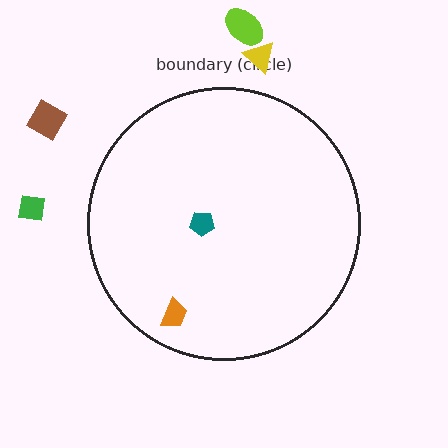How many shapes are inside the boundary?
2 inside, 4 outside.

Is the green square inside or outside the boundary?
Outside.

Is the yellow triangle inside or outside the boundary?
Outside.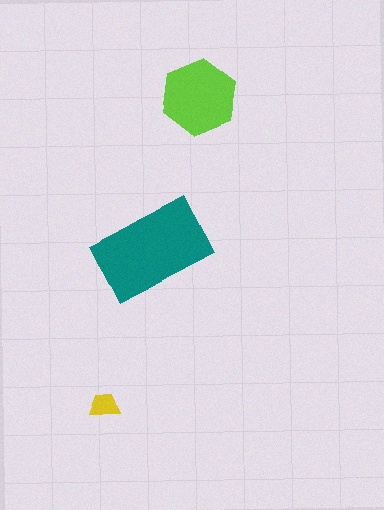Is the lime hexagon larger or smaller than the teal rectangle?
Smaller.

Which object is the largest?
The teal rectangle.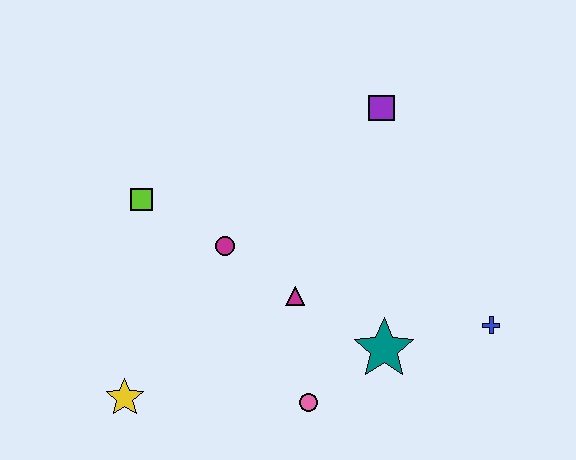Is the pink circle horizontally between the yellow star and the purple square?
Yes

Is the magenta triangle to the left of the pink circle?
Yes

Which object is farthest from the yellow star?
The purple square is farthest from the yellow star.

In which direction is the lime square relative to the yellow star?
The lime square is above the yellow star.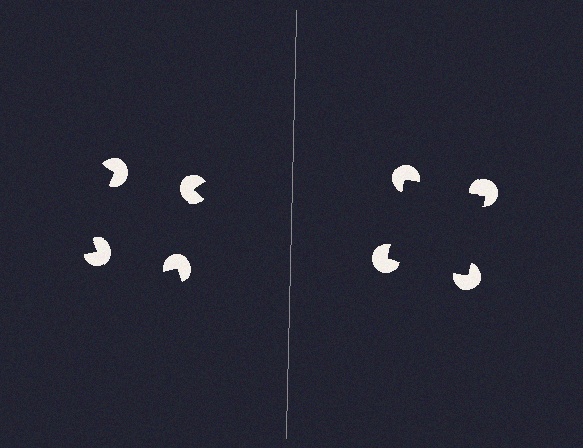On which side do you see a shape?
An illusory square appears on the right side. On the left side the wedge cuts are rotated, so no coherent shape forms.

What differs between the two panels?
The pac-man discs are positioned identically on both sides; only the wedge orientations differ. On the right they align to a square; on the left they are misaligned.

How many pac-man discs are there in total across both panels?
8 — 4 on each side.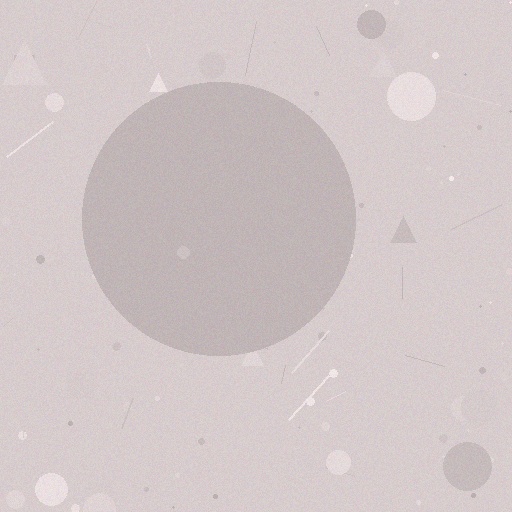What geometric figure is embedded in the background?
A circle is embedded in the background.